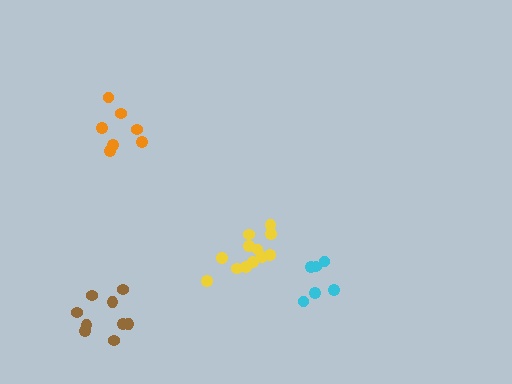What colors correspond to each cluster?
The clusters are colored: orange, yellow, brown, cyan.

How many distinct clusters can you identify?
There are 4 distinct clusters.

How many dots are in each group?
Group 1: 7 dots, Group 2: 12 dots, Group 3: 9 dots, Group 4: 6 dots (34 total).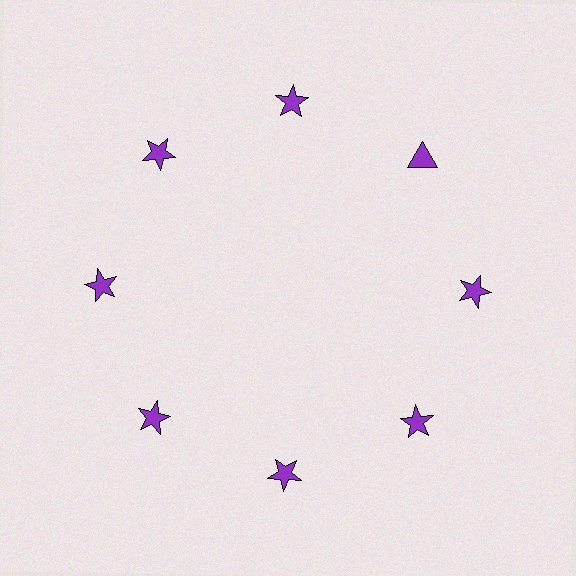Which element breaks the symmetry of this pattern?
The purple triangle at roughly the 2 o'clock position breaks the symmetry. All other shapes are purple stars.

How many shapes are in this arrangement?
There are 8 shapes arranged in a ring pattern.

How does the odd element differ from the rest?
It has a different shape: triangle instead of star.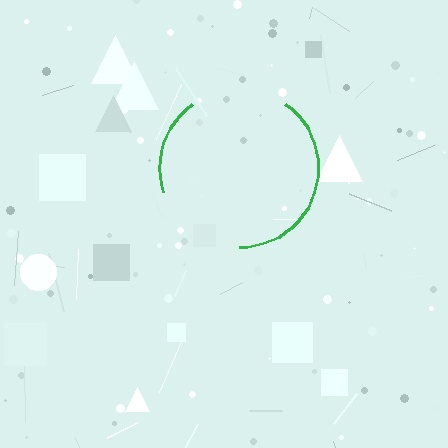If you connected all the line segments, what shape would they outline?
They would outline a circle.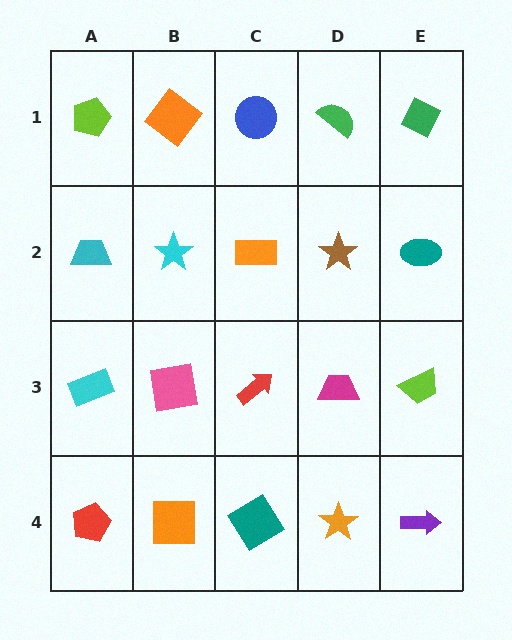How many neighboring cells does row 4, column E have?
2.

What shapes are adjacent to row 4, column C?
A red arrow (row 3, column C), an orange square (row 4, column B), an orange star (row 4, column D).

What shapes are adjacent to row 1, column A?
A cyan trapezoid (row 2, column A), an orange diamond (row 1, column B).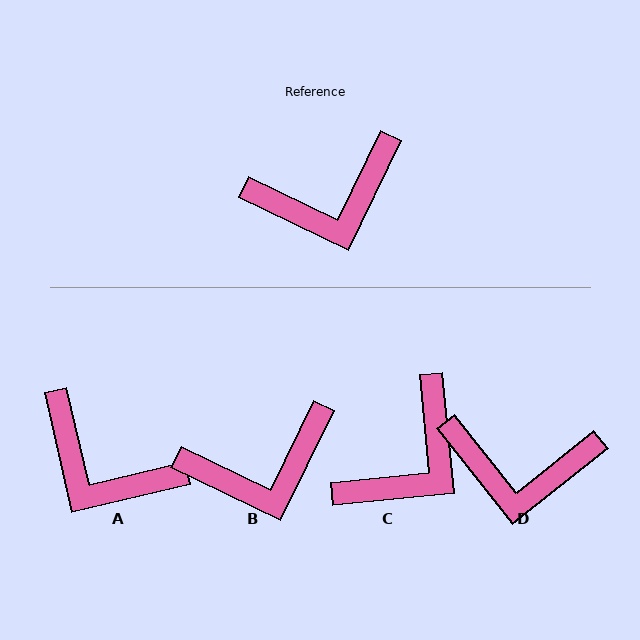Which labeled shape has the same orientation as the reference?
B.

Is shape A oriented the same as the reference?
No, it is off by about 51 degrees.